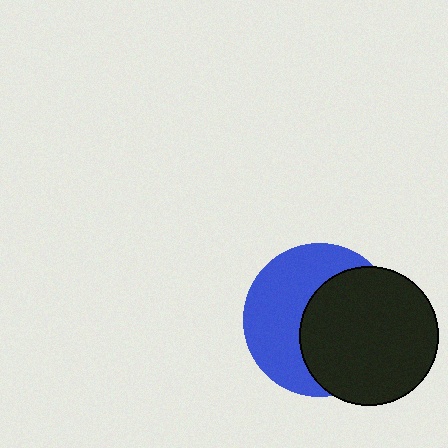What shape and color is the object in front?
The object in front is a black circle.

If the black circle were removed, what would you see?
You would see the complete blue circle.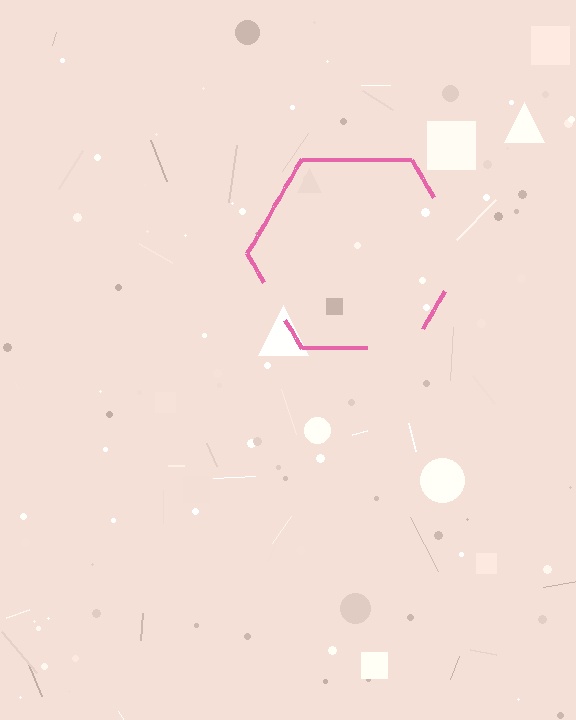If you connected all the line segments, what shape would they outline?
They would outline a hexagon.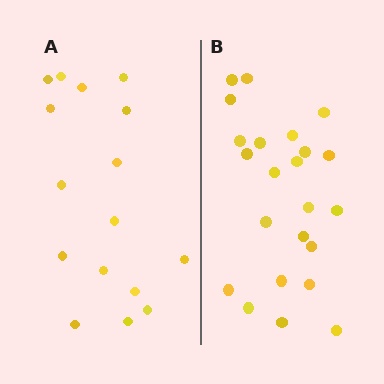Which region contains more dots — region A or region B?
Region B (the right region) has more dots.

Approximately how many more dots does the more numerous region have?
Region B has roughly 8 or so more dots than region A.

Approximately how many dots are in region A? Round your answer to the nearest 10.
About 20 dots. (The exact count is 16, which rounds to 20.)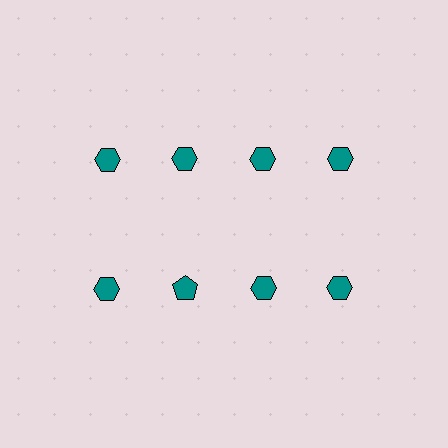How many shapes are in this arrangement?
There are 8 shapes arranged in a grid pattern.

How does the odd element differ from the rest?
It has a different shape: pentagon instead of hexagon.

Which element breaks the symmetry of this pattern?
The teal pentagon in the second row, second from left column breaks the symmetry. All other shapes are teal hexagons.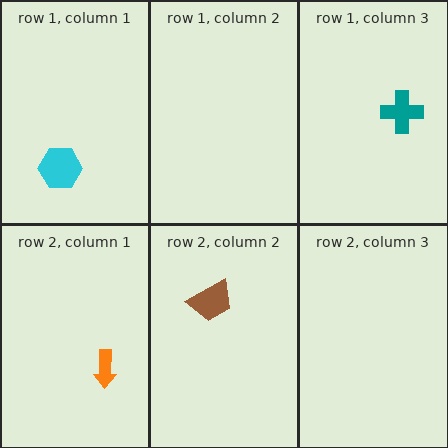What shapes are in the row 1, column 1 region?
The cyan hexagon.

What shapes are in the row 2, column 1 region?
The orange arrow.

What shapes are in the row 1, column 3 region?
The teal cross.